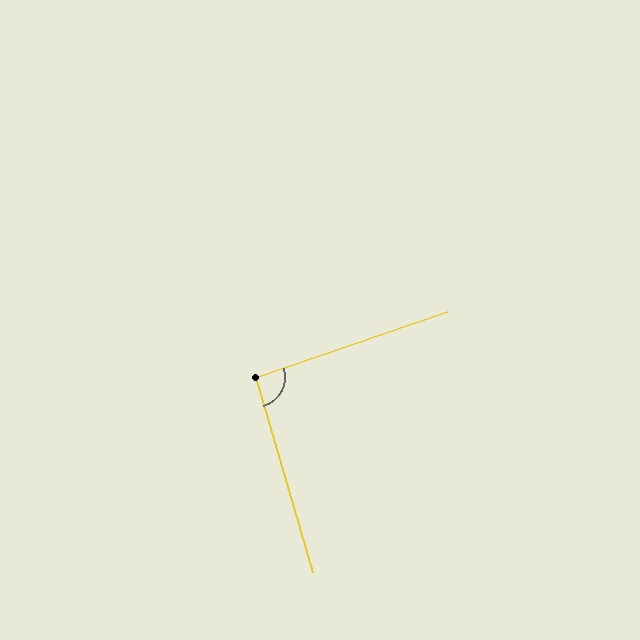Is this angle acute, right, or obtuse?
It is approximately a right angle.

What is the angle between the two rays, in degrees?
Approximately 93 degrees.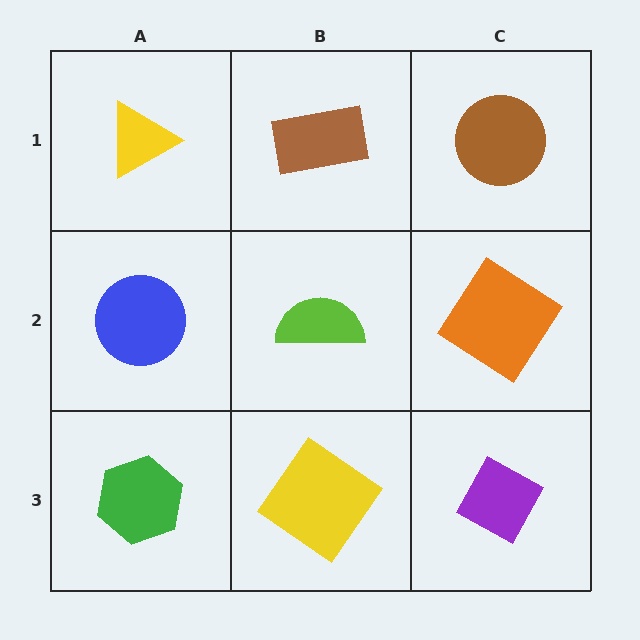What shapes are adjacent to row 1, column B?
A lime semicircle (row 2, column B), a yellow triangle (row 1, column A), a brown circle (row 1, column C).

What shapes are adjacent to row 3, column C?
An orange diamond (row 2, column C), a yellow diamond (row 3, column B).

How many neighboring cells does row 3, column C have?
2.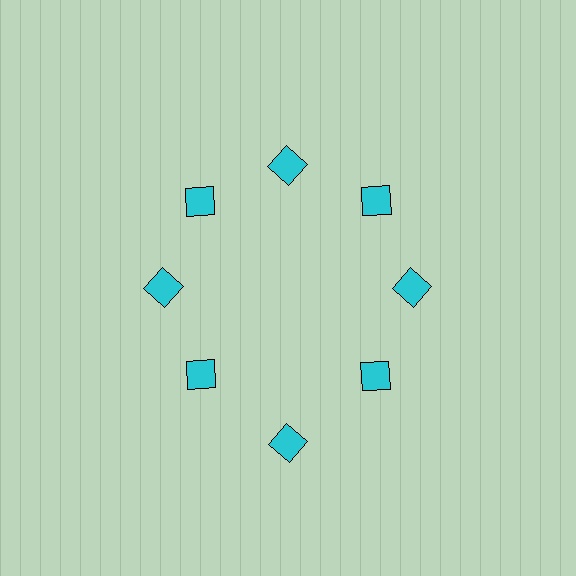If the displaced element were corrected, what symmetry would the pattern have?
It would have 8-fold rotational symmetry — the pattern would map onto itself every 45 degrees.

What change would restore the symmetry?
The symmetry would be restored by moving it inward, back onto the ring so that all 8 diamonds sit at equal angles and equal distance from the center.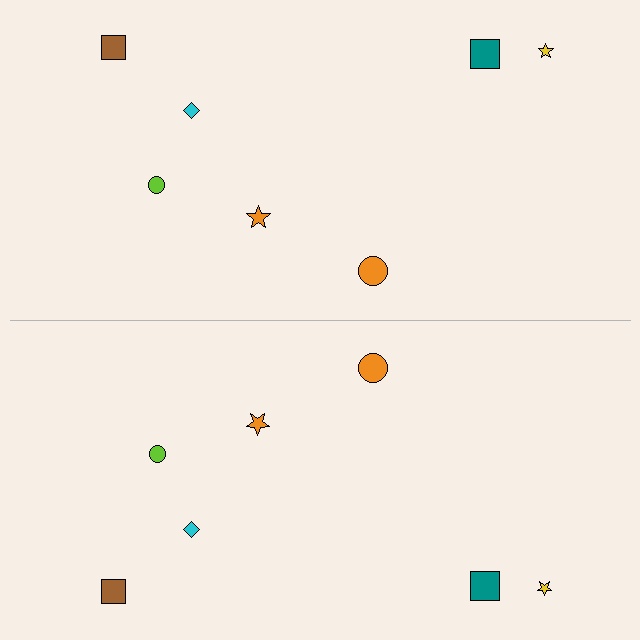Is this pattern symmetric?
Yes, this pattern has bilateral (reflection) symmetry.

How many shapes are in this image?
There are 14 shapes in this image.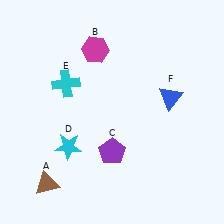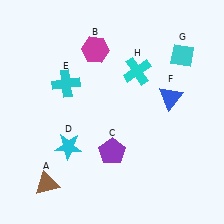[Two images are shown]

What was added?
A cyan diamond (G), a cyan cross (H) were added in Image 2.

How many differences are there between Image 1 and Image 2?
There are 2 differences between the two images.